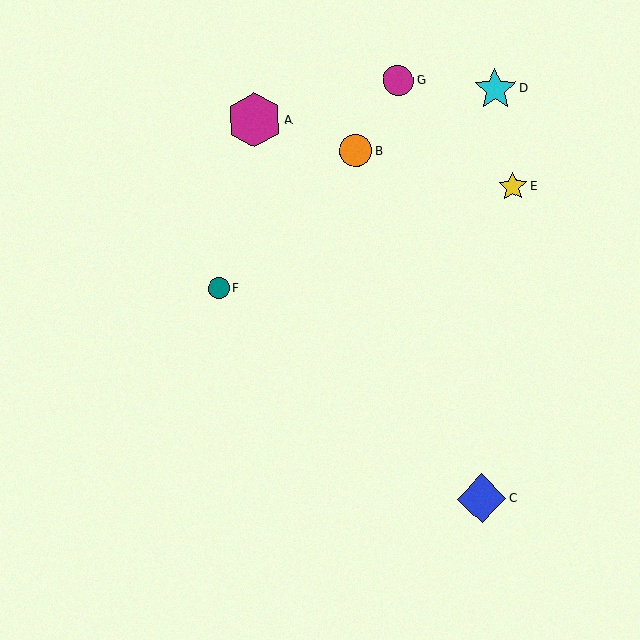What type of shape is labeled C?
Shape C is a blue diamond.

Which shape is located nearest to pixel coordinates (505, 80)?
The cyan star (labeled D) at (495, 89) is nearest to that location.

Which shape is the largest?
The magenta hexagon (labeled A) is the largest.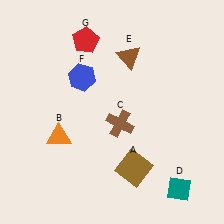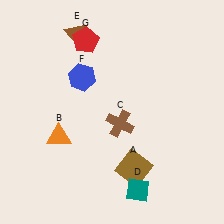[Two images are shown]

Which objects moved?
The objects that moved are: the teal diamond (D), the brown triangle (E).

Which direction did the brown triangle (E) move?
The brown triangle (E) moved left.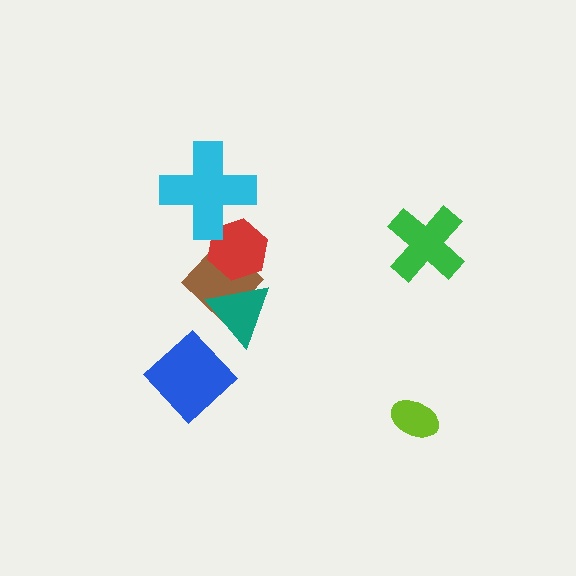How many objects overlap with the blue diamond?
0 objects overlap with the blue diamond.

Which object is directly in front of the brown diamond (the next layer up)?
The teal triangle is directly in front of the brown diamond.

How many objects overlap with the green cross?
0 objects overlap with the green cross.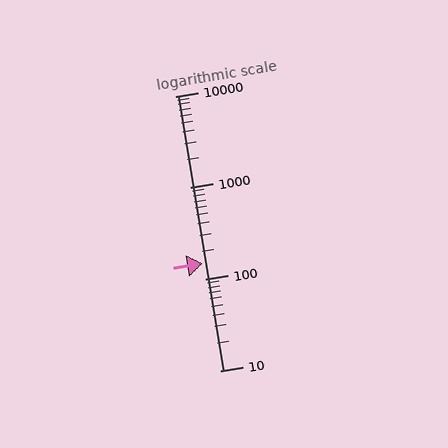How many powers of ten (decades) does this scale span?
The scale spans 3 decades, from 10 to 10000.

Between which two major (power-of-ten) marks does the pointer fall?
The pointer is between 100 and 1000.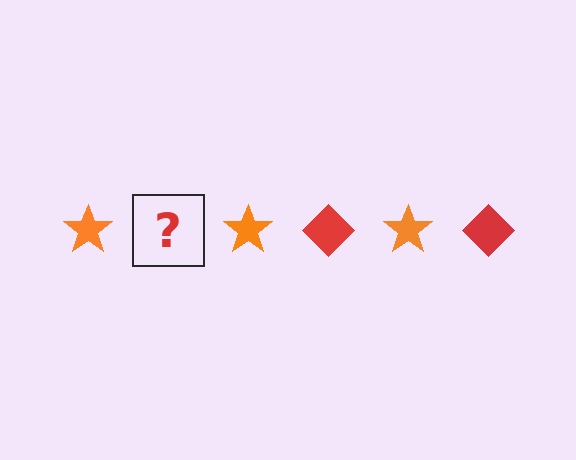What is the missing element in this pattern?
The missing element is a red diamond.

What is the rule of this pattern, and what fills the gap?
The rule is that the pattern alternates between orange star and red diamond. The gap should be filled with a red diamond.